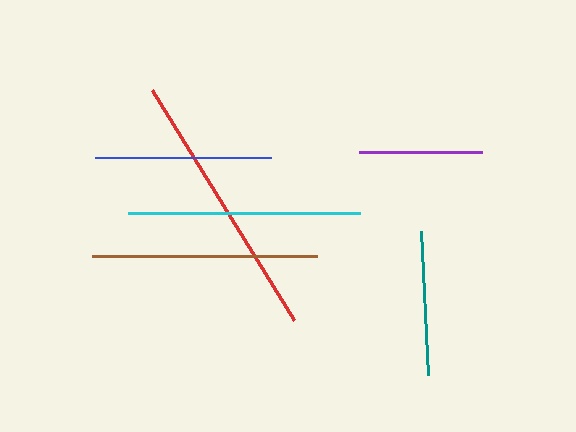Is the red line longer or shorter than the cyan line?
The red line is longer than the cyan line.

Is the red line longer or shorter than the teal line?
The red line is longer than the teal line.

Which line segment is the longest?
The red line is the longest at approximately 271 pixels.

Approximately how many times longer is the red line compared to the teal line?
The red line is approximately 1.9 times the length of the teal line.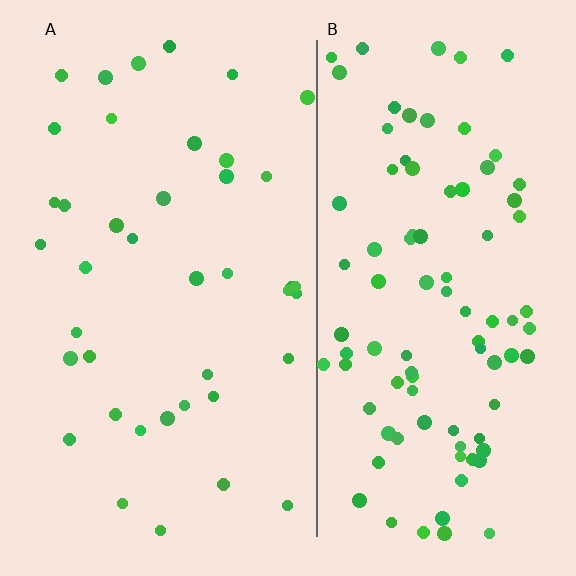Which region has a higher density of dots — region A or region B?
B (the right).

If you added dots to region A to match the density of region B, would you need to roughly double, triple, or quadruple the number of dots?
Approximately double.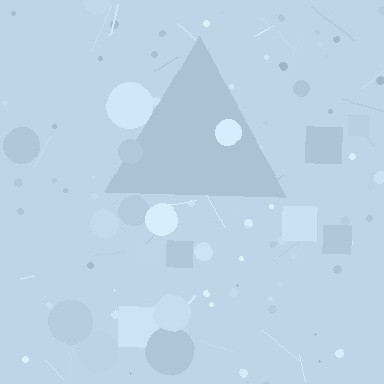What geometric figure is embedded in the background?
A triangle is embedded in the background.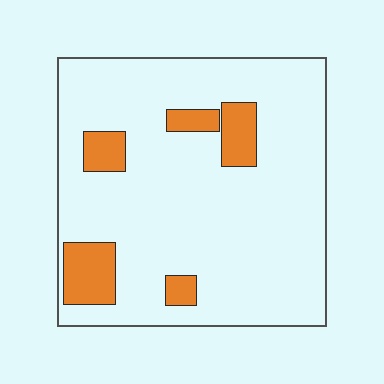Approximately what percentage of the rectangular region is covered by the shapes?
Approximately 15%.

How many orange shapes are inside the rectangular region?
5.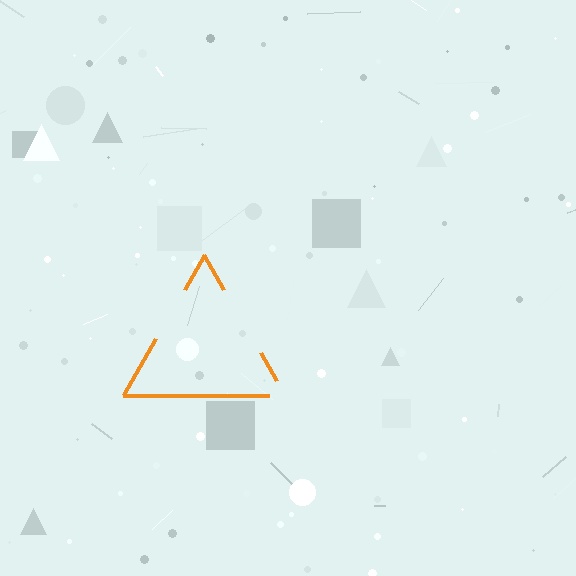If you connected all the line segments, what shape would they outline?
They would outline a triangle.